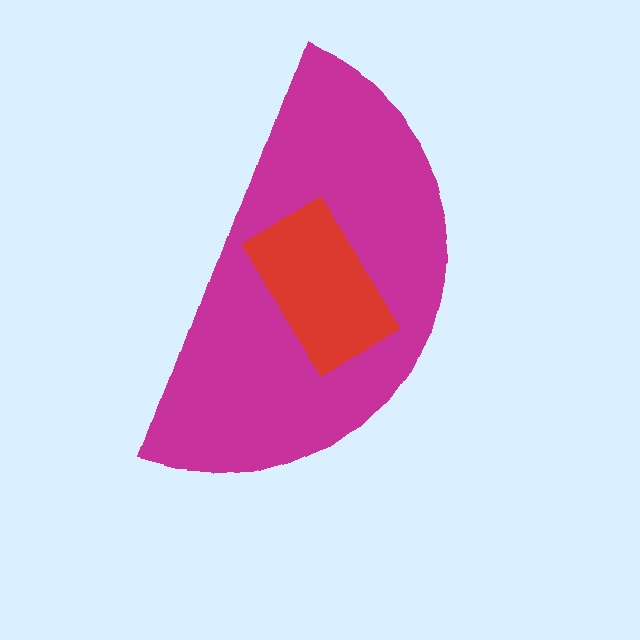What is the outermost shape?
The magenta semicircle.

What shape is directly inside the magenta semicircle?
The red rectangle.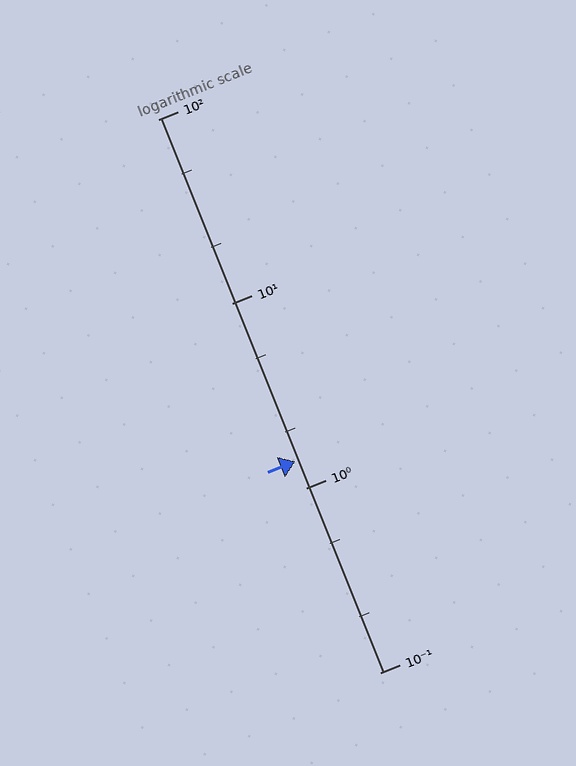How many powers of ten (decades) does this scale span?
The scale spans 3 decades, from 0.1 to 100.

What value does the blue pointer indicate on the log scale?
The pointer indicates approximately 1.4.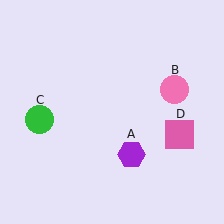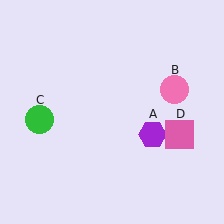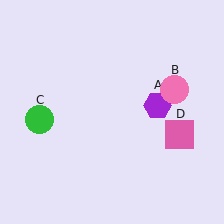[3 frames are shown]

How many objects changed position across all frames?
1 object changed position: purple hexagon (object A).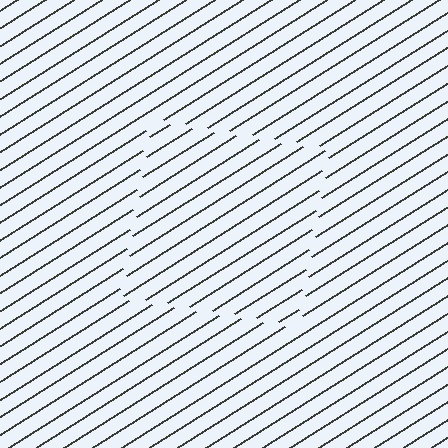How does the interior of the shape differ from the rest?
The interior of the shape contains the same grating, shifted by half a period — the contour is defined by the phase discontinuity where line-ends from the inner and outer gratings abut.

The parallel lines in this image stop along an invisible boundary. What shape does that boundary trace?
An illusory square. The interior of the shape contains the same grating, shifted by half a period — the contour is defined by the phase discontinuity where line-ends from the inner and outer gratings abut.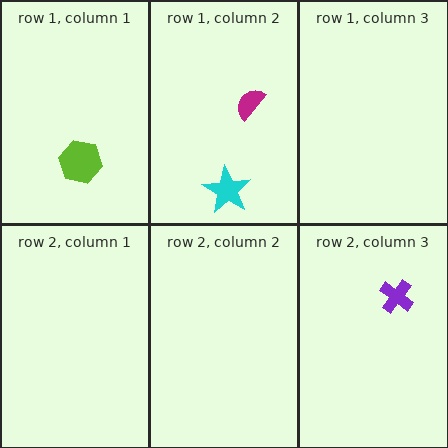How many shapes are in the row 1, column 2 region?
2.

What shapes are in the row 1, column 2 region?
The cyan star, the magenta semicircle.